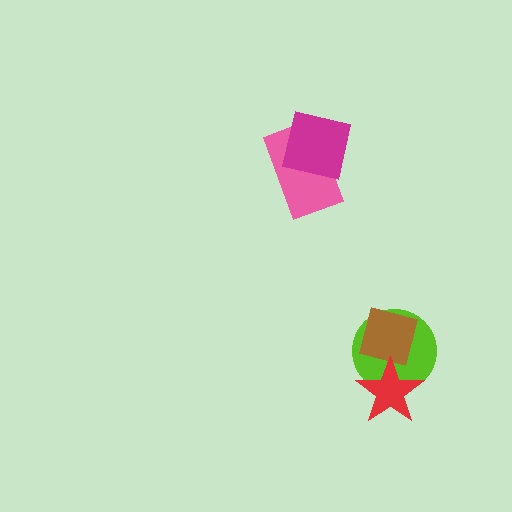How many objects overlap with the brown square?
2 objects overlap with the brown square.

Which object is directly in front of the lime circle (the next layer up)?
The brown square is directly in front of the lime circle.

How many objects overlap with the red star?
2 objects overlap with the red star.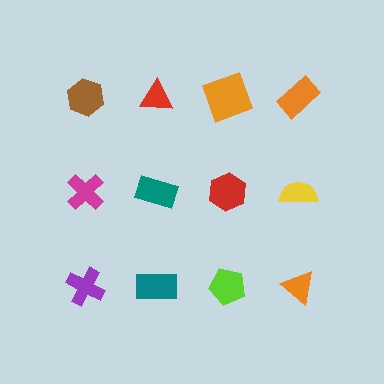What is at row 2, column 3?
A red hexagon.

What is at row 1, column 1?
A brown hexagon.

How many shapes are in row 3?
4 shapes.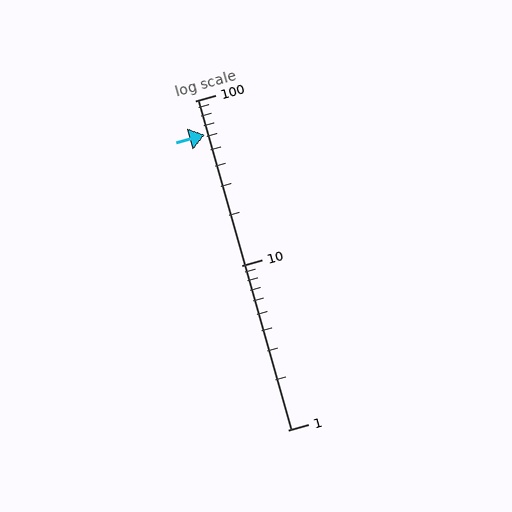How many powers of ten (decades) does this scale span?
The scale spans 2 decades, from 1 to 100.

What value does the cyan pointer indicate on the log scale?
The pointer indicates approximately 62.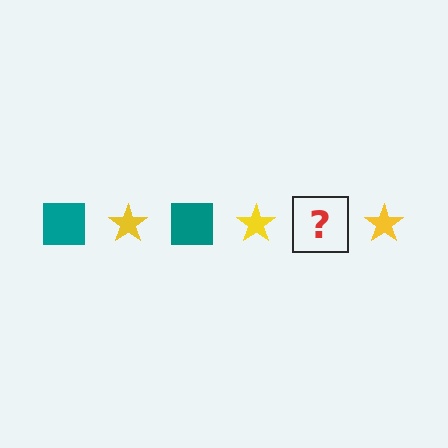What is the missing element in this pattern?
The missing element is a teal square.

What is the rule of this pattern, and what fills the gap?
The rule is that the pattern alternates between teal square and yellow star. The gap should be filled with a teal square.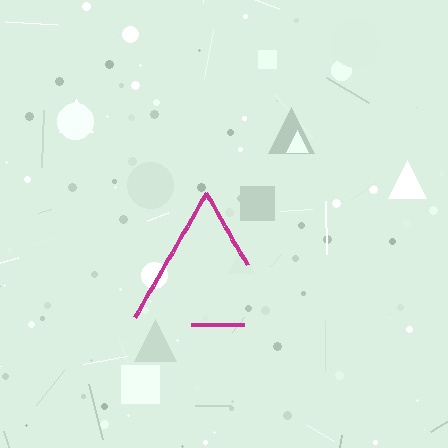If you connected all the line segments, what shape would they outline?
They would outline a triangle.